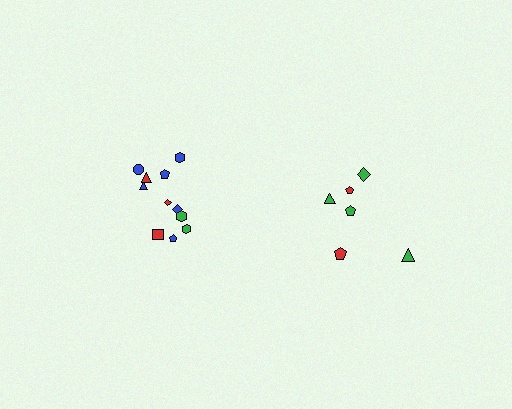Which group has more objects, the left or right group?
The left group.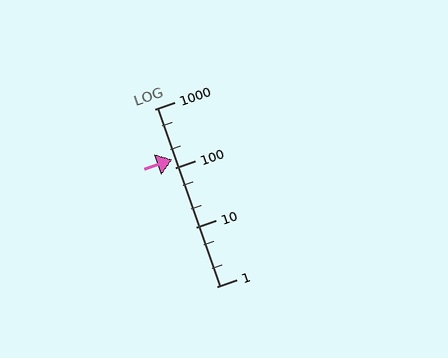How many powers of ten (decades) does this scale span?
The scale spans 3 decades, from 1 to 1000.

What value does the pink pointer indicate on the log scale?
The pointer indicates approximately 140.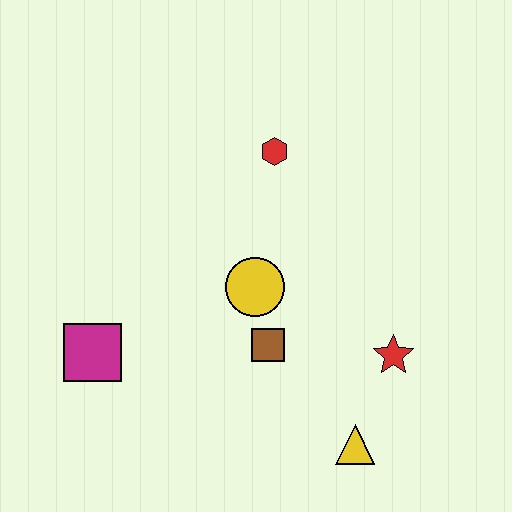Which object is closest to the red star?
The yellow triangle is closest to the red star.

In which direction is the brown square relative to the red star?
The brown square is to the left of the red star.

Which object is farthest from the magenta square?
The red star is farthest from the magenta square.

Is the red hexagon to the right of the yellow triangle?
No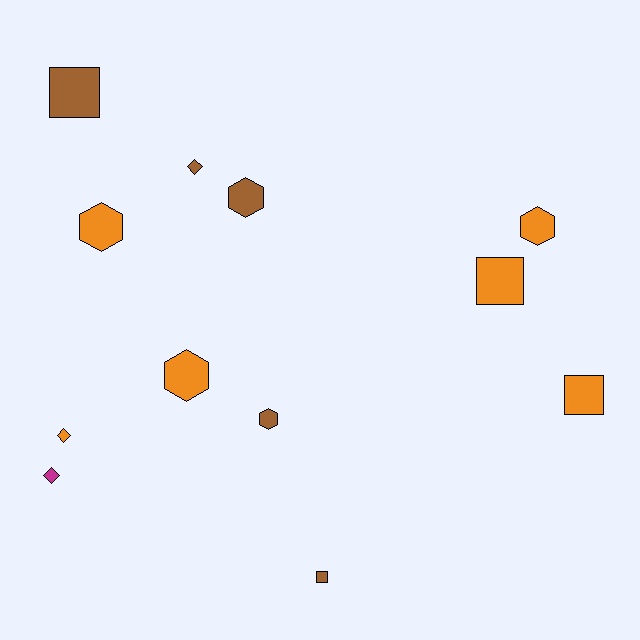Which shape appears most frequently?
Hexagon, with 5 objects.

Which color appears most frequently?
Orange, with 6 objects.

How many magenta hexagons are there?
There are no magenta hexagons.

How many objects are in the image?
There are 12 objects.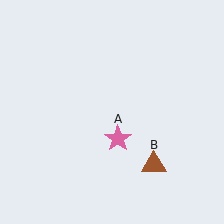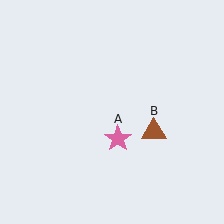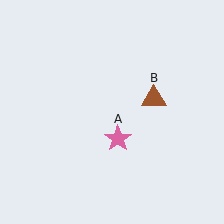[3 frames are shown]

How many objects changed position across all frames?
1 object changed position: brown triangle (object B).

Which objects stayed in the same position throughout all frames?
Pink star (object A) remained stationary.